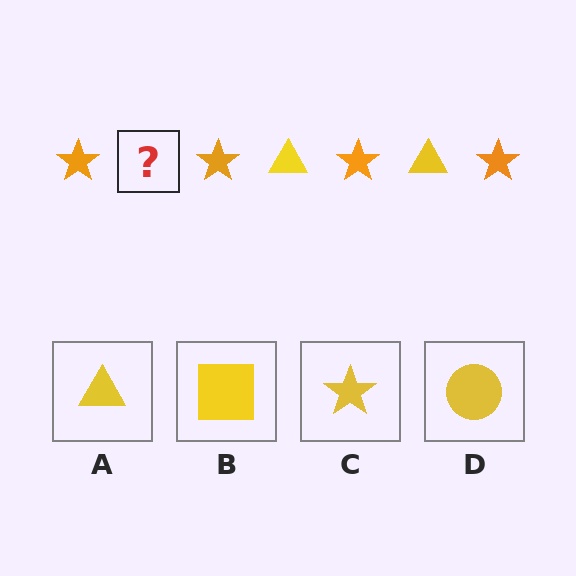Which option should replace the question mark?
Option A.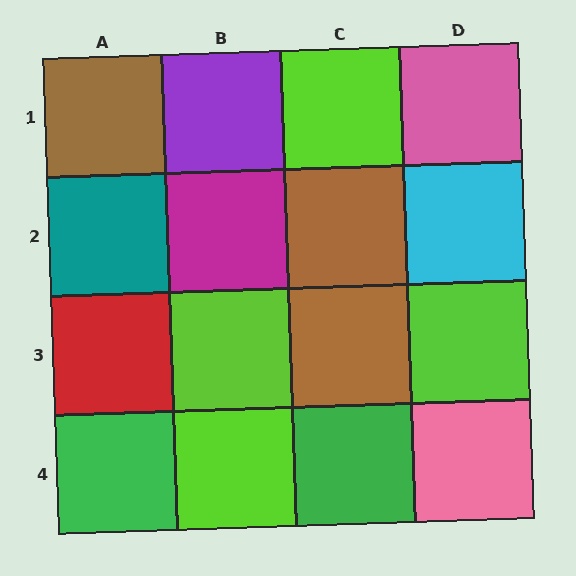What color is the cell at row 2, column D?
Cyan.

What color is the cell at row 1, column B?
Purple.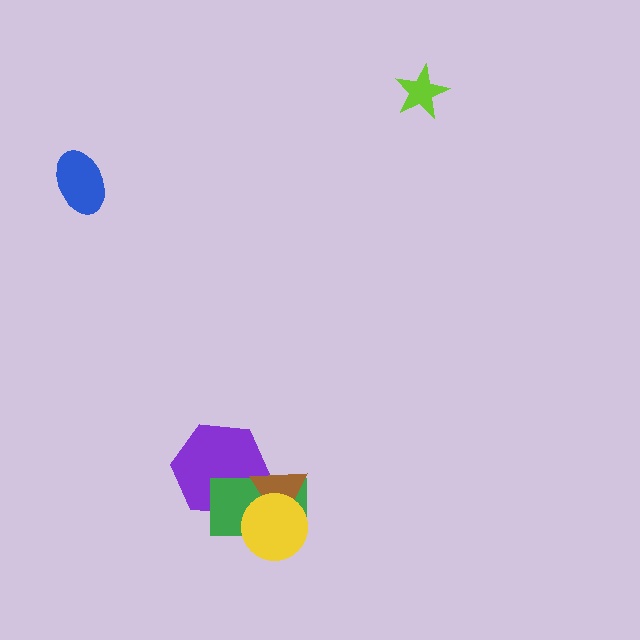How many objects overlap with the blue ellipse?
0 objects overlap with the blue ellipse.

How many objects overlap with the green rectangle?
3 objects overlap with the green rectangle.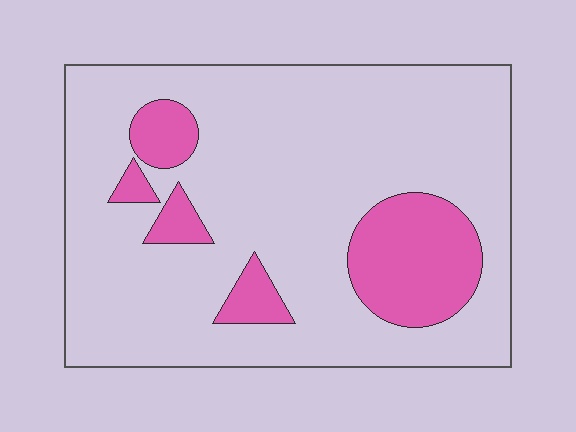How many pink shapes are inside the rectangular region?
5.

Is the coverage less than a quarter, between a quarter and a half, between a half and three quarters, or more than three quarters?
Less than a quarter.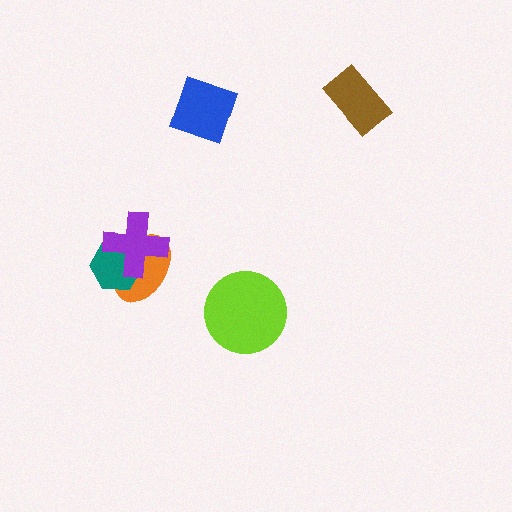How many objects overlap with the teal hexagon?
2 objects overlap with the teal hexagon.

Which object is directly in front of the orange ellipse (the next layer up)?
The teal hexagon is directly in front of the orange ellipse.